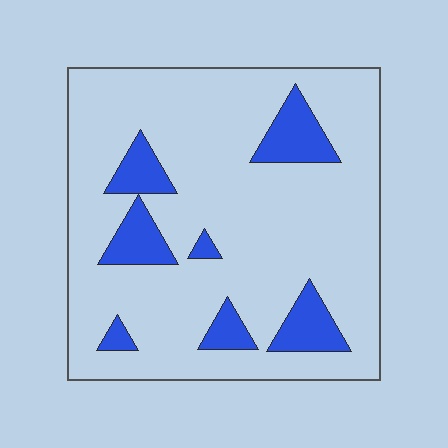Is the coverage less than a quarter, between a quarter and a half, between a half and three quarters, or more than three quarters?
Less than a quarter.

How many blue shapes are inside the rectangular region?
7.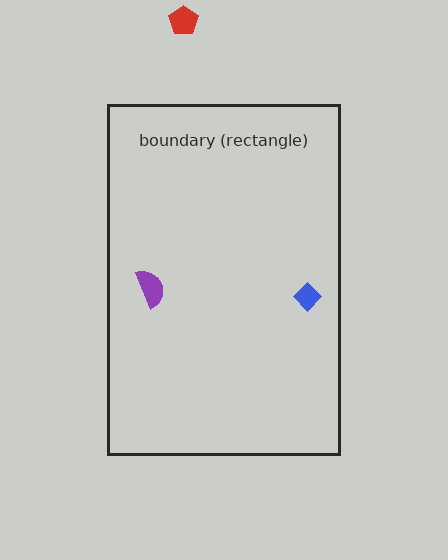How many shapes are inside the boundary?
2 inside, 1 outside.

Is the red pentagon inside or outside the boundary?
Outside.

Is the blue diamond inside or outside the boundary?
Inside.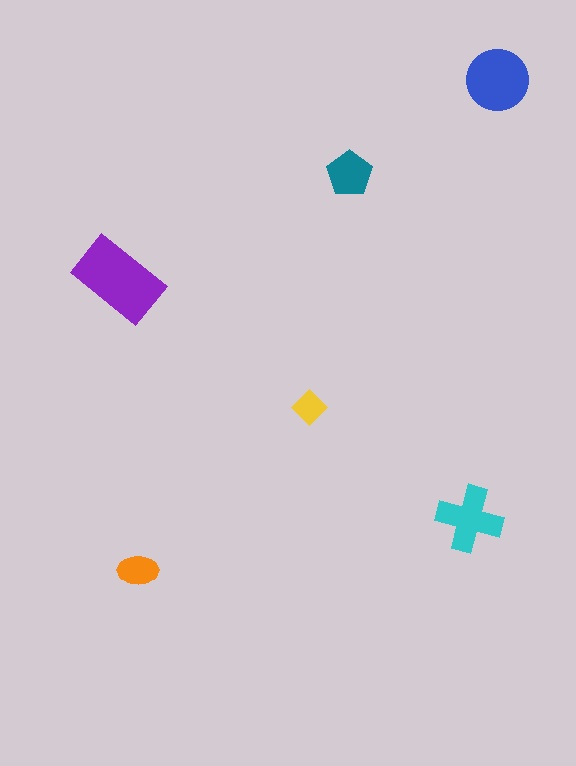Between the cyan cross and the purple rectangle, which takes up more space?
The purple rectangle.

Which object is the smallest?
The yellow diamond.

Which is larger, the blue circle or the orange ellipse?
The blue circle.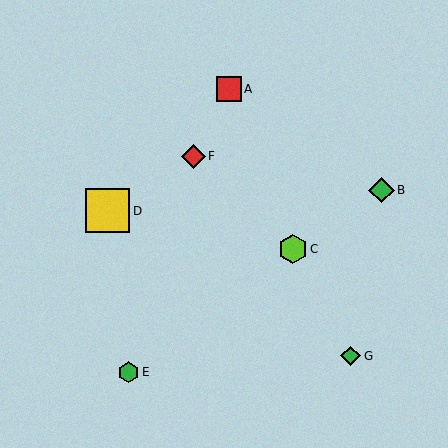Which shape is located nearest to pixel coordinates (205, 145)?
The red diamond (labeled F) at (193, 156) is nearest to that location.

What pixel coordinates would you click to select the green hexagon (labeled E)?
Click at (128, 372) to select the green hexagon E.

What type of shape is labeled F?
Shape F is a red diamond.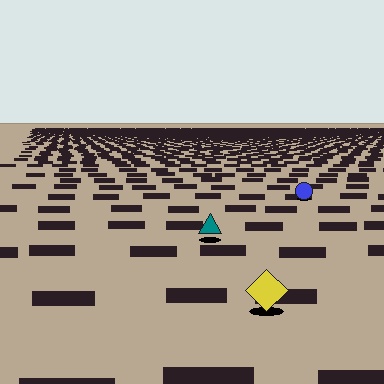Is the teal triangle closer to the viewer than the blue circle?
Yes. The teal triangle is closer — you can tell from the texture gradient: the ground texture is coarser near it.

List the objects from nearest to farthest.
From nearest to farthest: the yellow diamond, the teal triangle, the blue circle.